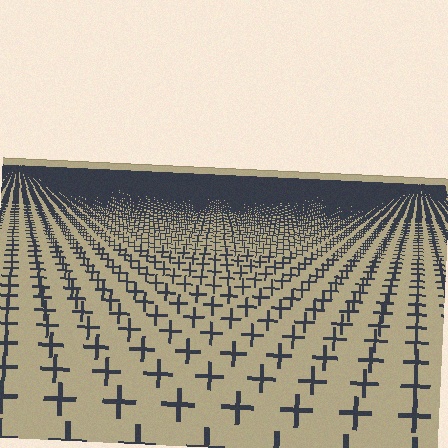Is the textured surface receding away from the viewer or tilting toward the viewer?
The surface is receding away from the viewer. Texture elements get smaller and denser toward the top.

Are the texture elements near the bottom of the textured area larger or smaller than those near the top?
Larger. Near the bottom, elements are closer to the viewer and appear at a bigger on-screen size.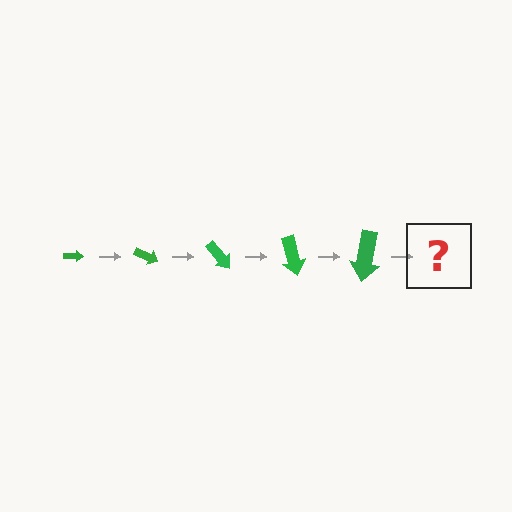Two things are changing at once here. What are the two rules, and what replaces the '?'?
The two rules are that the arrow grows larger each step and it rotates 25 degrees each step. The '?' should be an arrow, larger than the previous one and rotated 125 degrees from the start.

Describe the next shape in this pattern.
It should be an arrow, larger than the previous one and rotated 125 degrees from the start.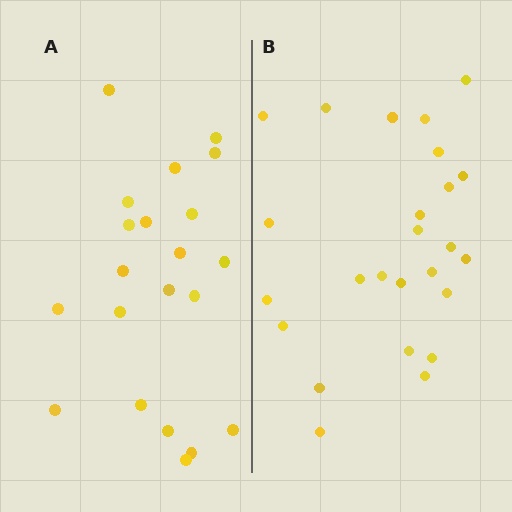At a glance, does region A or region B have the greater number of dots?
Region B (the right region) has more dots.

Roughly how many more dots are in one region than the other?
Region B has about 4 more dots than region A.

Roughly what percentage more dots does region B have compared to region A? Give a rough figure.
About 20% more.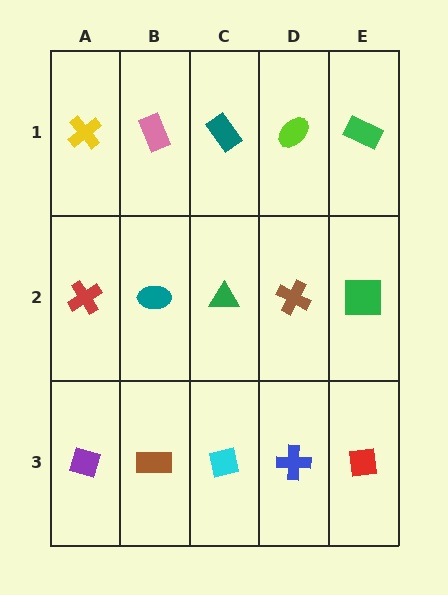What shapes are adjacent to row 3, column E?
A green square (row 2, column E), a blue cross (row 3, column D).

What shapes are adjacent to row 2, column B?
A pink rectangle (row 1, column B), a brown rectangle (row 3, column B), a red cross (row 2, column A), a green triangle (row 2, column C).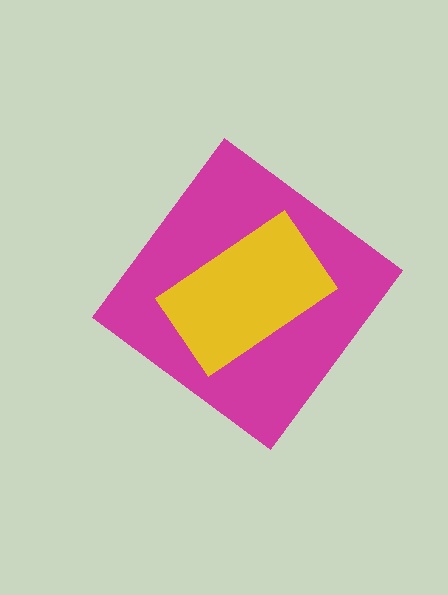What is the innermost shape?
The yellow rectangle.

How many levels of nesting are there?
2.